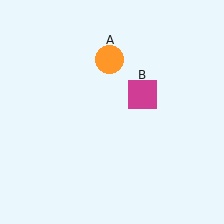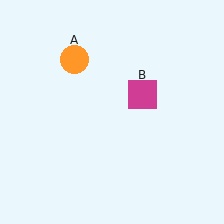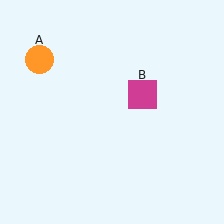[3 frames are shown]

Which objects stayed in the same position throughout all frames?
Magenta square (object B) remained stationary.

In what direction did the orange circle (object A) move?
The orange circle (object A) moved left.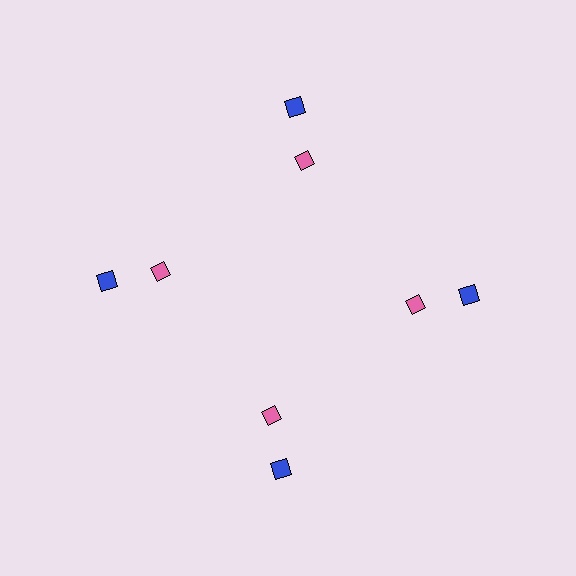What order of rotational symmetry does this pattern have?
This pattern has 4-fold rotational symmetry.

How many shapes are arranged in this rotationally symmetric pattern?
There are 8 shapes, arranged in 4 groups of 2.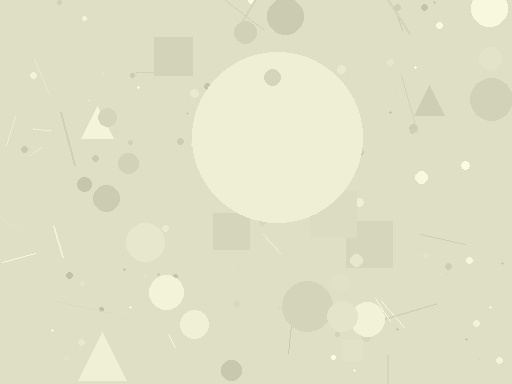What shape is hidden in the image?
A circle is hidden in the image.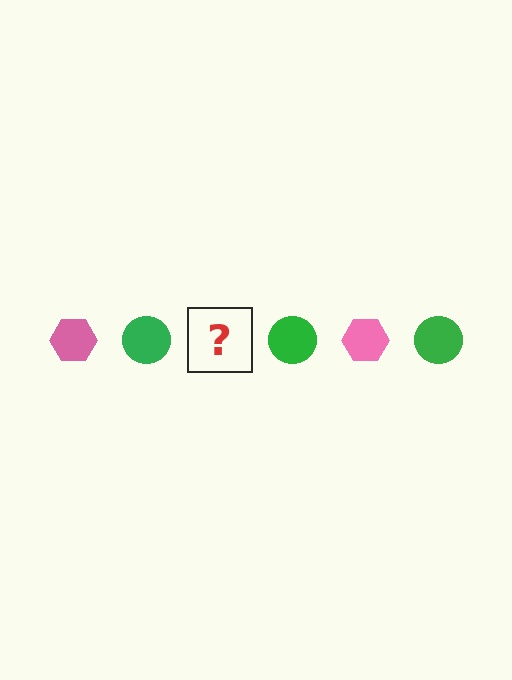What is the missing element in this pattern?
The missing element is a pink hexagon.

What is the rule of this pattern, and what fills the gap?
The rule is that the pattern alternates between pink hexagon and green circle. The gap should be filled with a pink hexagon.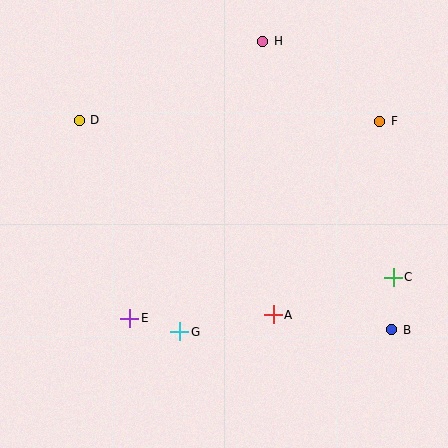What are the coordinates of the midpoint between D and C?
The midpoint between D and C is at (236, 199).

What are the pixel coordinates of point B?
Point B is at (391, 330).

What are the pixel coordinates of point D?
Point D is at (79, 120).